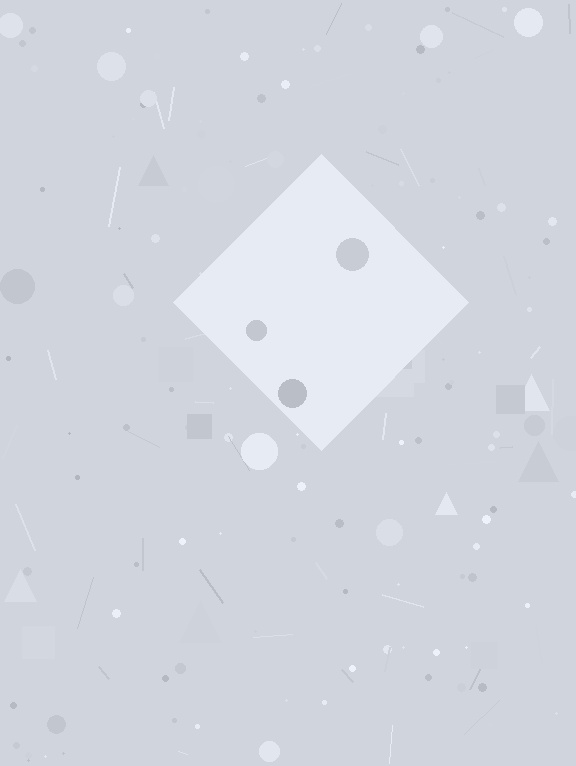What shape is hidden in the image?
A diamond is hidden in the image.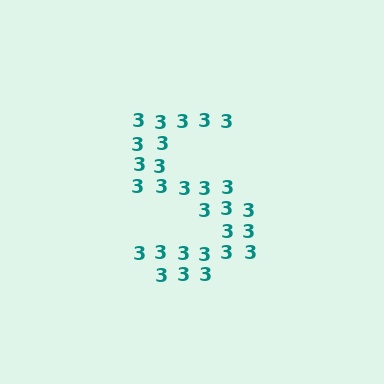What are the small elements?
The small elements are digit 3's.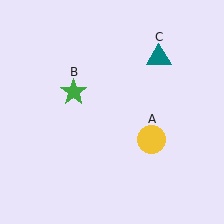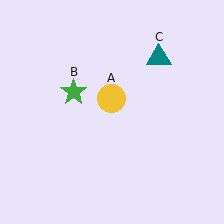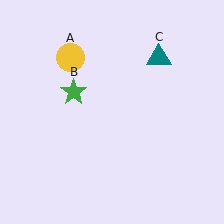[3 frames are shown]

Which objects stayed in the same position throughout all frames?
Green star (object B) and teal triangle (object C) remained stationary.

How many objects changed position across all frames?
1 object changed position: yellow circle (object A).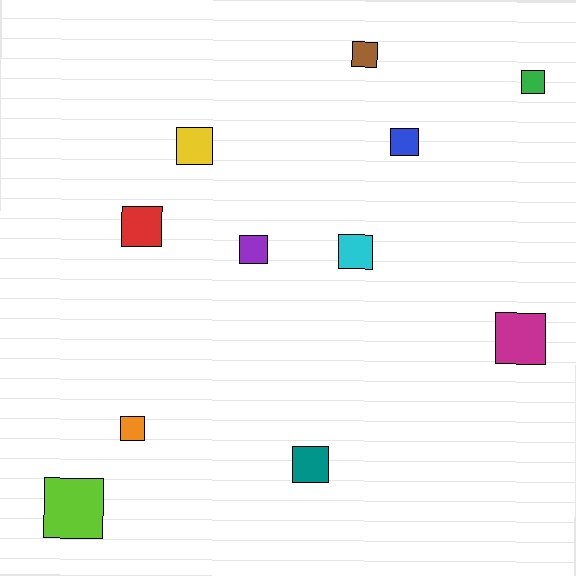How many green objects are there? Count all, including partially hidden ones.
There is 1 green object.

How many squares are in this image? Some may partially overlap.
There are 11 squares.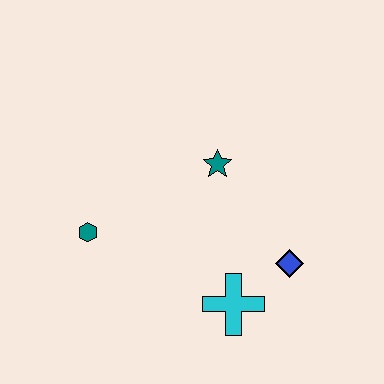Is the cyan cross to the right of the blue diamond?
No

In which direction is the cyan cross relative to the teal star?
The cyan cross is below the teal star.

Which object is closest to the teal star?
The blue diamond is closest to the teal star.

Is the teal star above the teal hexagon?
Yes